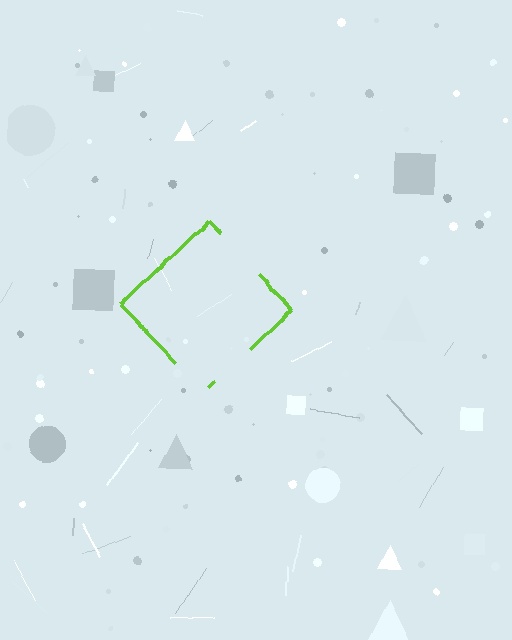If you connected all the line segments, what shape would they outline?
They would outline a diamond.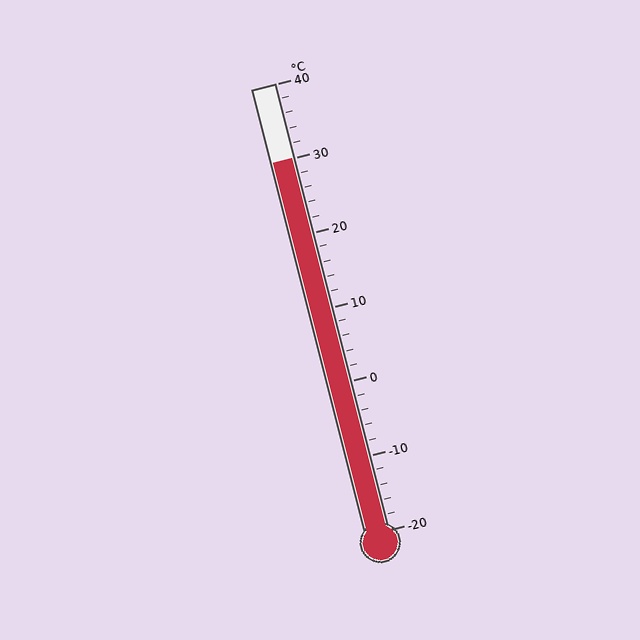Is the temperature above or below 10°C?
The temperature is above 10°C.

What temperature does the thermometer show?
The thermometer shows approximately 30°C.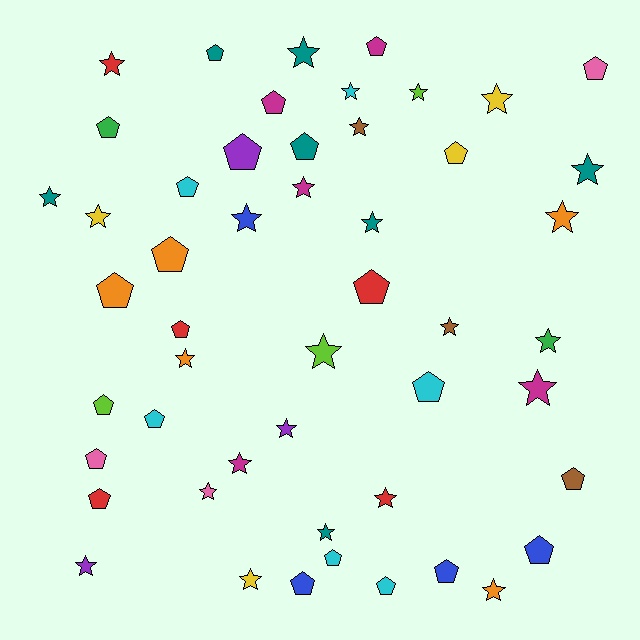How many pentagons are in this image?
There are 24 pentagons.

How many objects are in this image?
There are 50 objects.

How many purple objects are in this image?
There are 3 purple objects.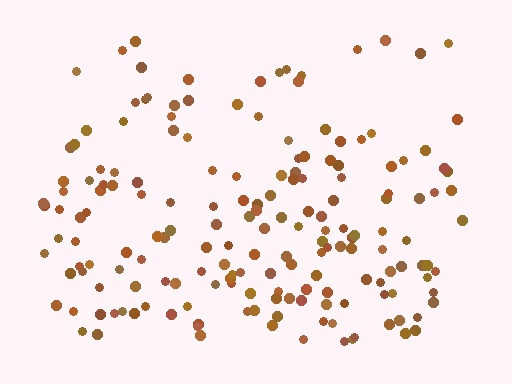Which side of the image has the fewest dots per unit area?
The top.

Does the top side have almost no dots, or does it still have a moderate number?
Still a moderate number, just noticeably fewer than the bottom.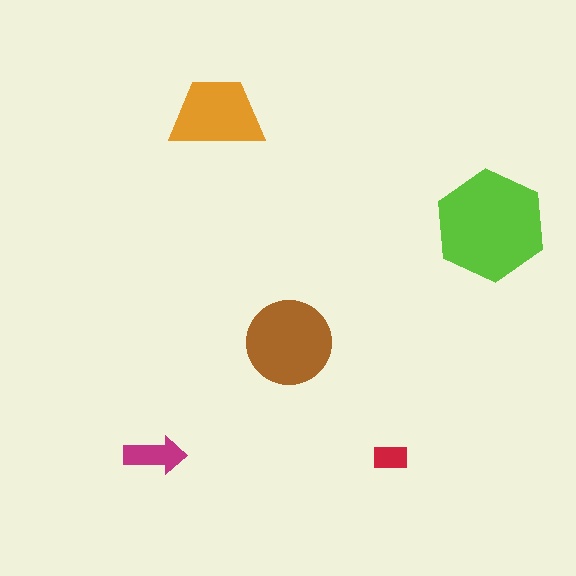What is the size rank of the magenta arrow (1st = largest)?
4th.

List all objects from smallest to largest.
The red rectangle, the magenta arrow, the orange trapezoid, the brown circle, the lime hexagon.